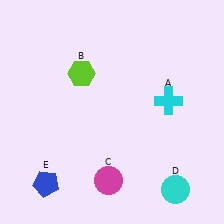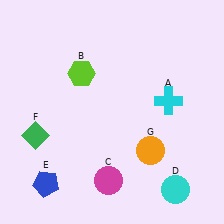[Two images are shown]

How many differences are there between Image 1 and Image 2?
There are 2 differences between the two images.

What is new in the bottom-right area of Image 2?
An orange circle (G) was added in the bottom-right area of Image 2.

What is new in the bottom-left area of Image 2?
A green diamond (F) was added in the bottom-left area of Image 2.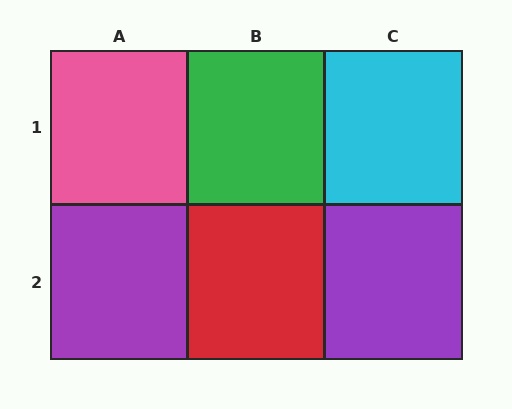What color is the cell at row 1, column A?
Pink.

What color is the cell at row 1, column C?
Cyan.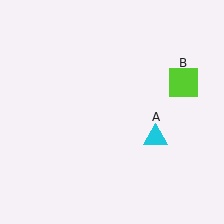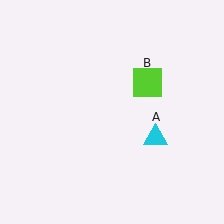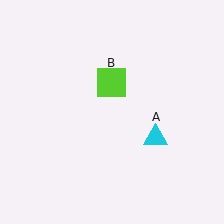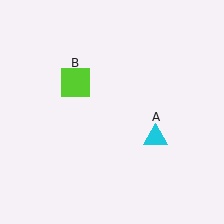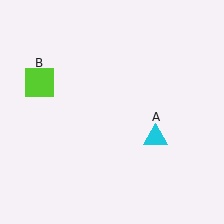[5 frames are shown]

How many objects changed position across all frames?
1 object changed position: lime square (object B).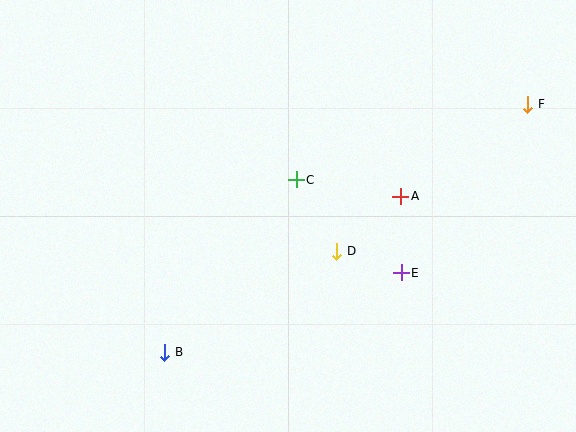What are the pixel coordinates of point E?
Point E is at (401, 273).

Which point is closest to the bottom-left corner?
Point B is closest to the bottom-left corner.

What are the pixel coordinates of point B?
Point B is at (165, 352).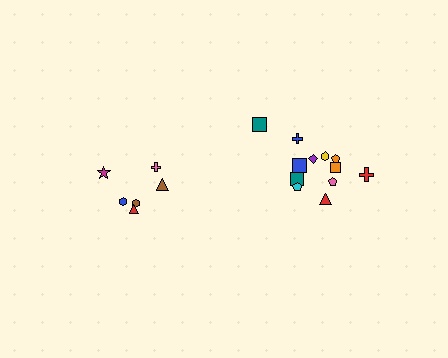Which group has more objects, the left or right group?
The right group.